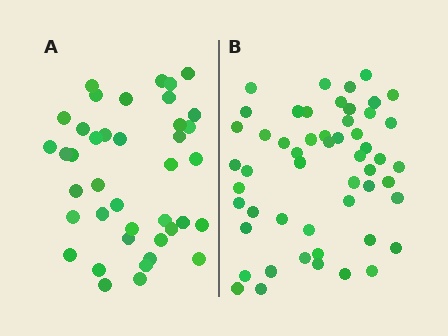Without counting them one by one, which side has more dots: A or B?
Region B (the right region) has more dots.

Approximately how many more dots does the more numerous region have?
Region B has approximately 15 more dots than region A.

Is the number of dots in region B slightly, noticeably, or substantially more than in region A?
Region B has noticeably more, but not dramatically so. The ratio is roughly 1.3 to 1.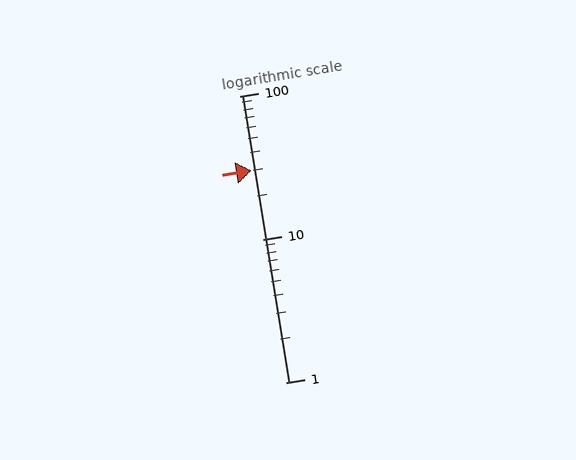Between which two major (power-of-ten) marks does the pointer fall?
The pointer is between 10 and 100.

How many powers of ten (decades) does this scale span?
The scale spans 2 decades, from 1 to 100.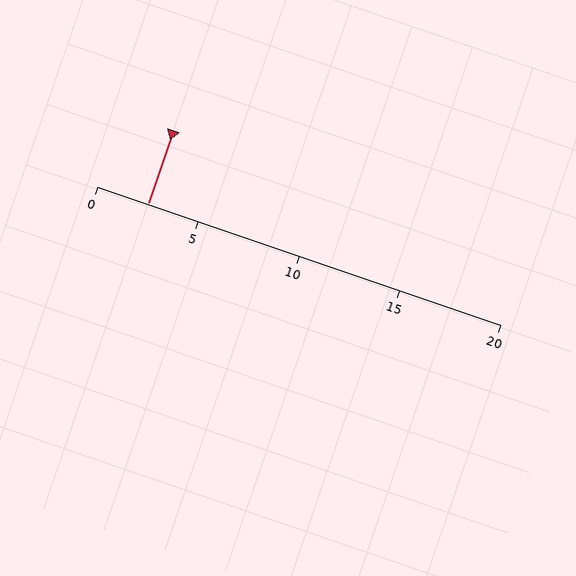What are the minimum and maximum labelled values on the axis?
The axis runs from 0 to 20.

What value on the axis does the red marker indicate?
The marker indicates approximately 2.5.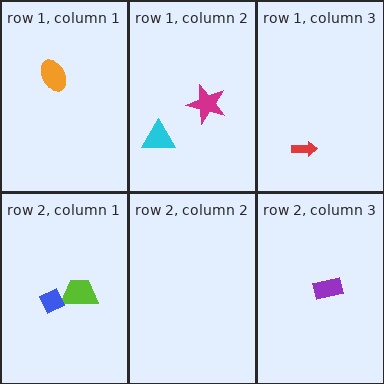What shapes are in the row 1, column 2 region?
The magenta star, the cyan triangle.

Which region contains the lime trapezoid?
The row 2, column 1 region.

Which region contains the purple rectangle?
The row 2, column 3 region.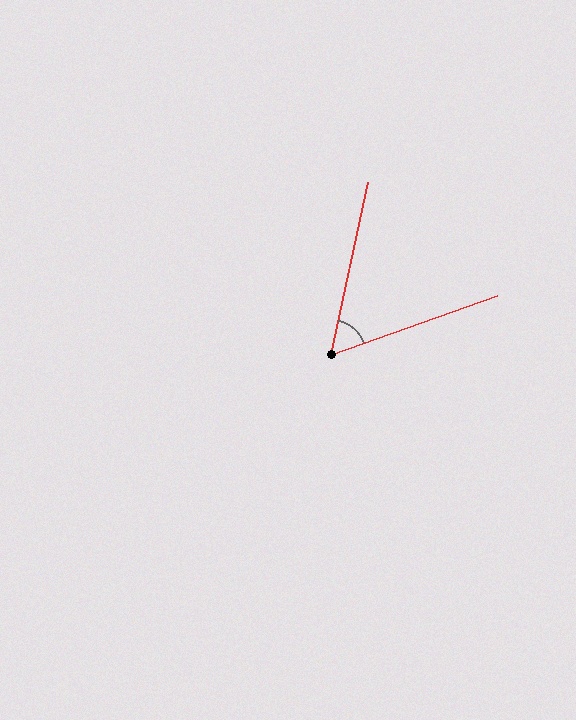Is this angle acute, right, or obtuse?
It is acute.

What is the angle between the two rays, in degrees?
Approximately 58 degrees.